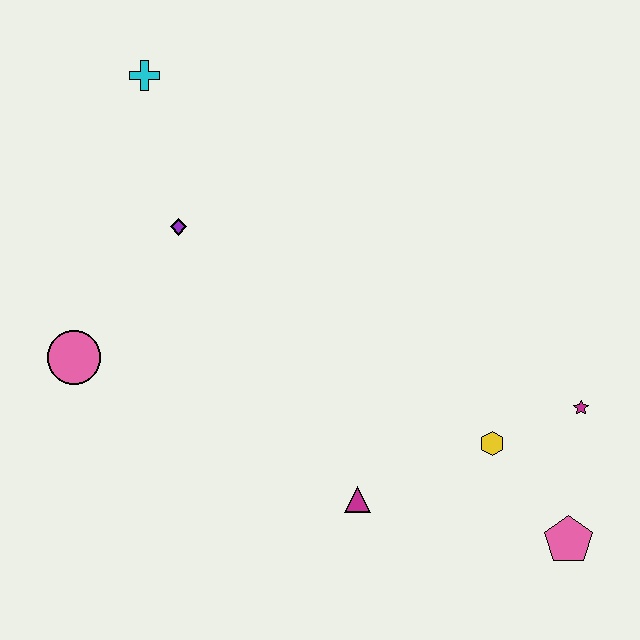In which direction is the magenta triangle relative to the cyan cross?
The magenta triangle is below the cyan cross.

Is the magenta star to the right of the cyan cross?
Yes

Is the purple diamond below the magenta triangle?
No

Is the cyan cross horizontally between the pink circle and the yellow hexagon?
Yes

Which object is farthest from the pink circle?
The pink pentagon is farthest from the pink circle.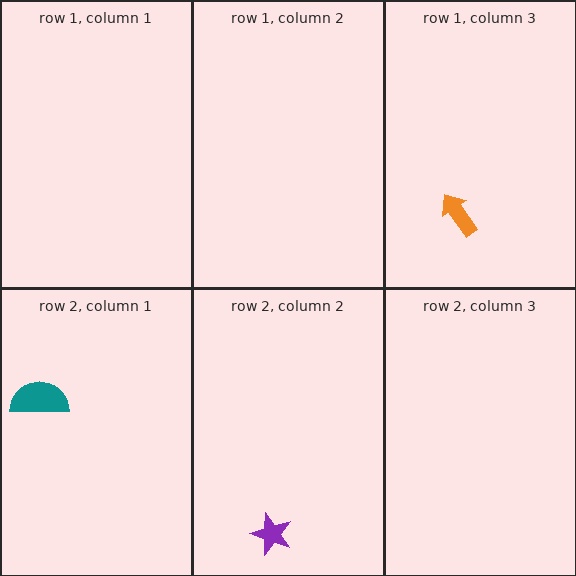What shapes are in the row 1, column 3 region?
The orange arrow.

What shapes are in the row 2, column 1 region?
The teal semicircle.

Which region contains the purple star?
The row 2, column 2 region.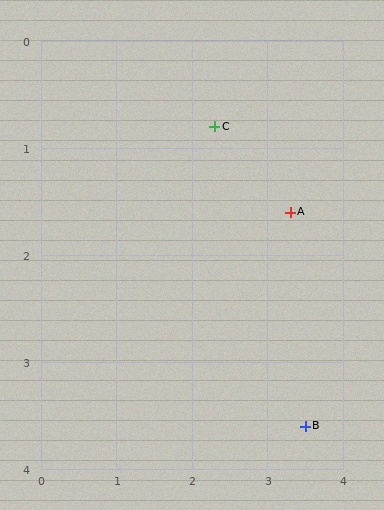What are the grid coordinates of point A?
Point A is at approximately (3.3, 1.6).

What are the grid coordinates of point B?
Point B is at approximately (3.5, 3.6).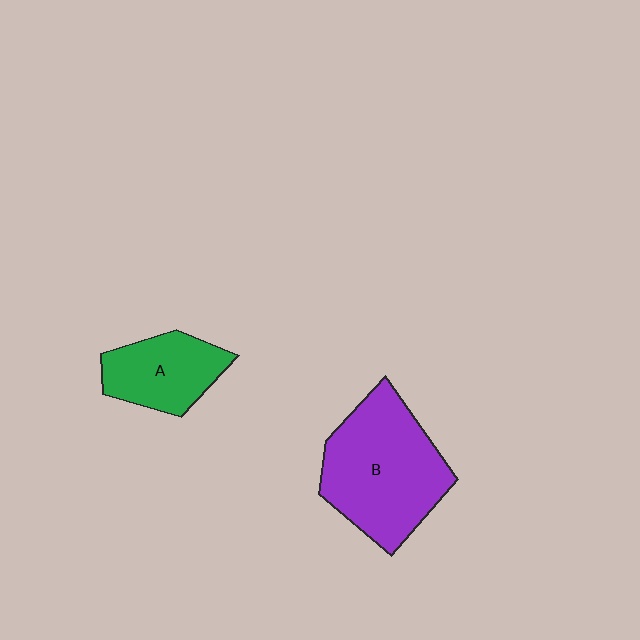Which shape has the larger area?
Shape B (purple).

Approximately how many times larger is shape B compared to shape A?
Approximately 1.8 times.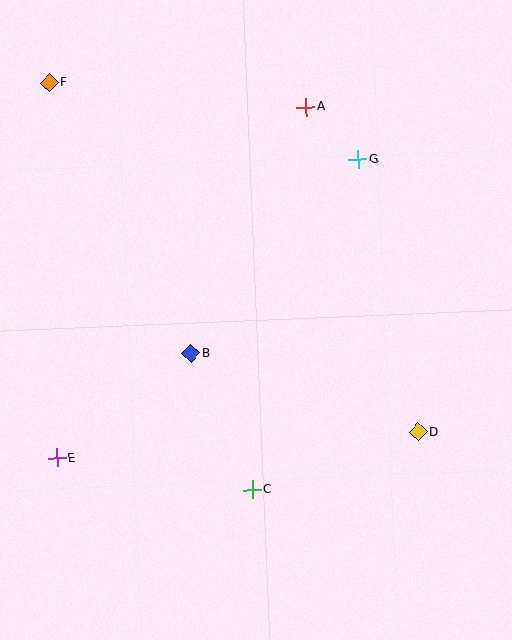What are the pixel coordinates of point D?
Point D is at (418, 432).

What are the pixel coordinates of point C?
Point C is at (252, 489).